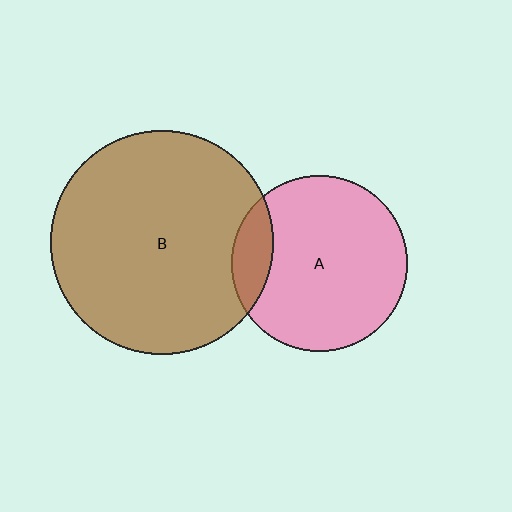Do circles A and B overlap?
Yes.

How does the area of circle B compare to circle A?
Approximately 1.6 times.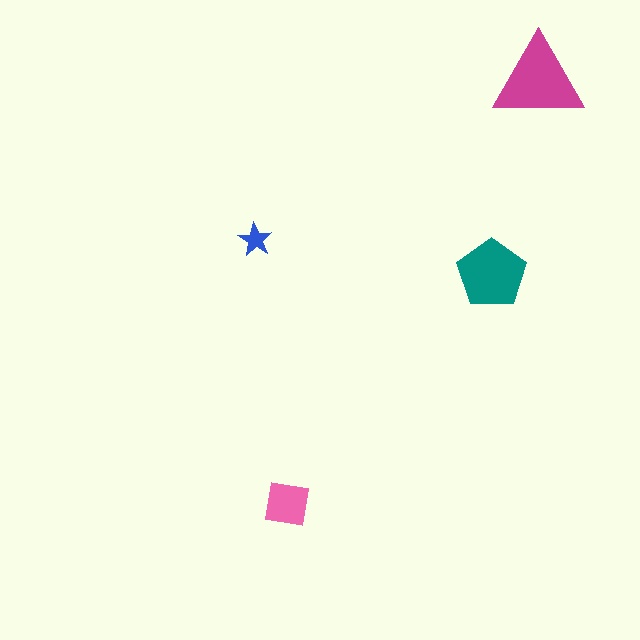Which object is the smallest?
The blue star.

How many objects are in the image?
There are 4 objects in the image.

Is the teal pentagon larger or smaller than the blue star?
Larger.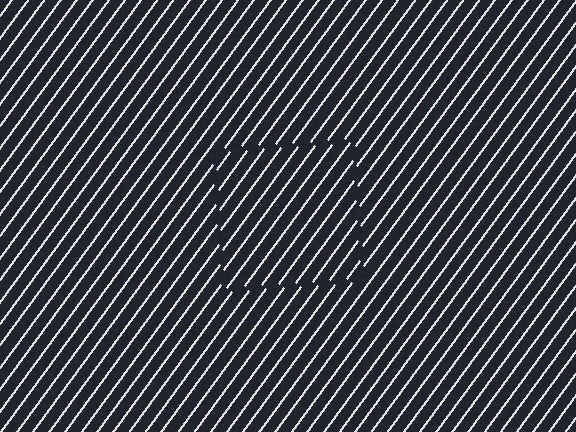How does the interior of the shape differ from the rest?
The interior of the shape contains the same grating, shifted by half a period — the contour is defined by the phase discontinuity where line-ends from the inner and outer gratings abut.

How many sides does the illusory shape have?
4 sides — the line-ends trace a square.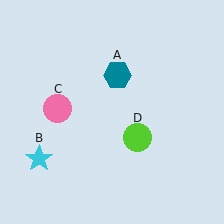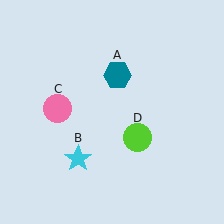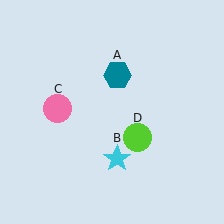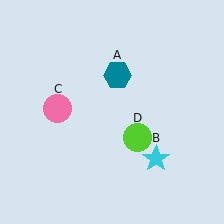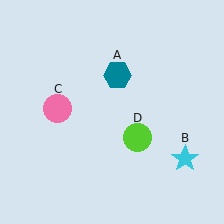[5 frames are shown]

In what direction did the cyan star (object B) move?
The cyan star (object B) moved right.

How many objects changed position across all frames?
1 object changed position: cyan star (object B).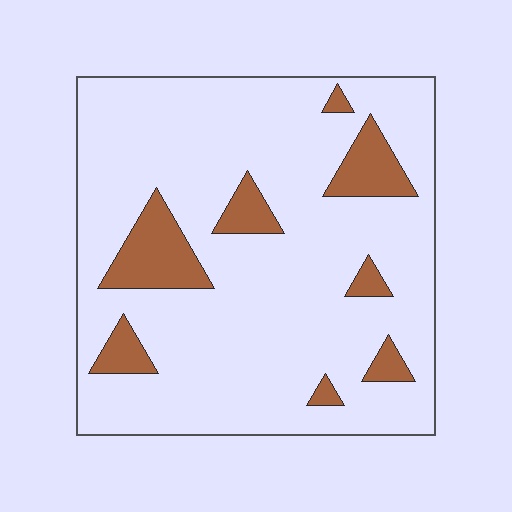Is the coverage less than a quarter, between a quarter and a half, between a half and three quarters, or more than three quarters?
Less than a quarter.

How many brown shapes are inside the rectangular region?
8.